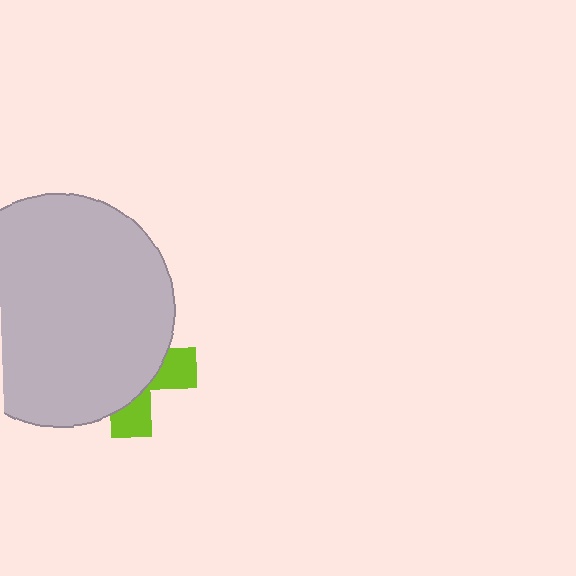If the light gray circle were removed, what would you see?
You would see the complete lime cross.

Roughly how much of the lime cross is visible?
A small part of it is visible (roughly 32%).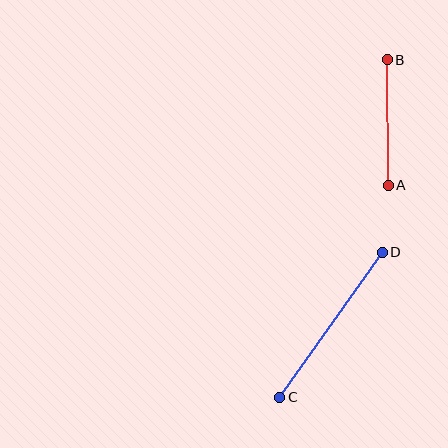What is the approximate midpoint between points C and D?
The midpoint is at approximately (331, 325) pixels.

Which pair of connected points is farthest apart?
Points C and D are farthest apart.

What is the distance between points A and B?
The distance is approximately 126 pixels.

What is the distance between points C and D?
The distance is approximately 178 pixels.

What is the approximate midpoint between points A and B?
The midpoint is at approximately (388, 122) pixels.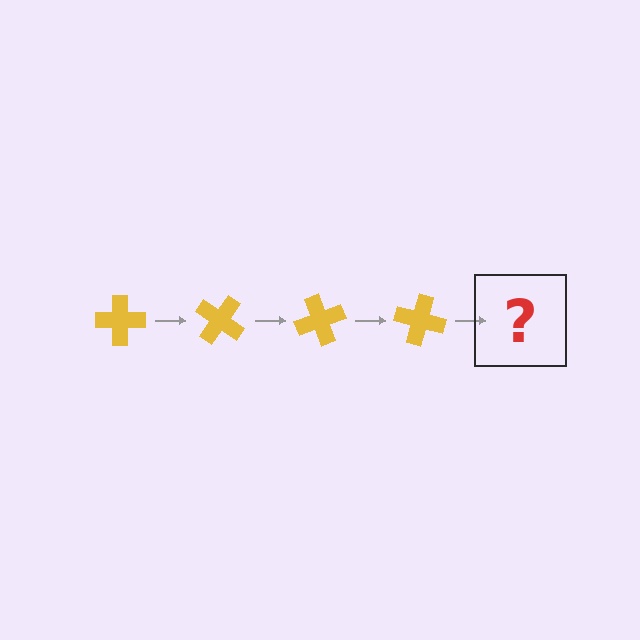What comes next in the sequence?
The next element should be a yellow cross rotated 140 degrees.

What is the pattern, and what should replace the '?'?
The pattern is that the cross rotates 35 degrees each step. The '?' should be a yellow cross rotated 140 degrees.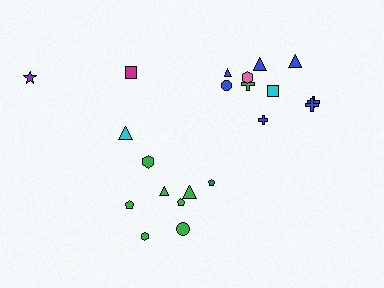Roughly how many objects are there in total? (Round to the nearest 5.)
Roughly 20 objects in total.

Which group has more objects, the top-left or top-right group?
The top-right group.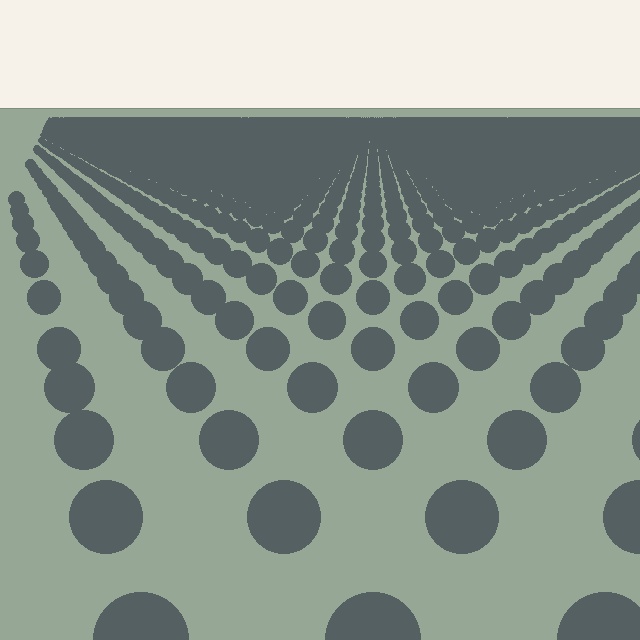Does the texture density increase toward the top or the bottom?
Density increases toward the top.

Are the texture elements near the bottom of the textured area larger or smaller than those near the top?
Larger. Near the bottom, elements are closer to the viewer and appear at a bigger on-screen size.